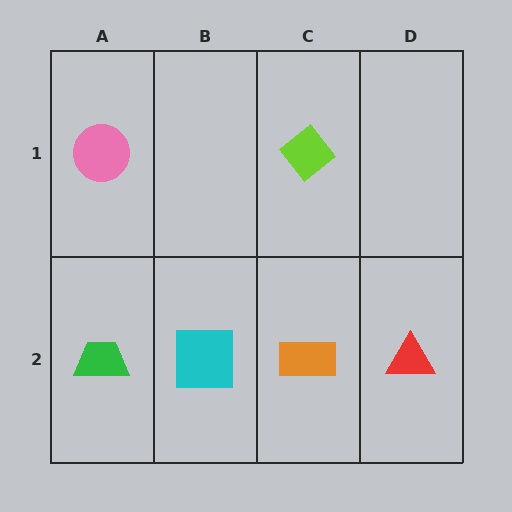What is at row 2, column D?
A red triangle.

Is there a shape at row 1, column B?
No, that cell is empty.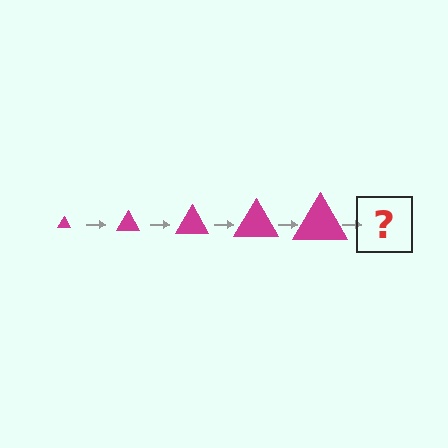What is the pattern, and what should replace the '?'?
The pattern is that the triangle gets progressively larger each step. The '?' should be a magenta triangle, larger than the previous one.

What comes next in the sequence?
The next element should be a magenta triangle, larger than the previous one.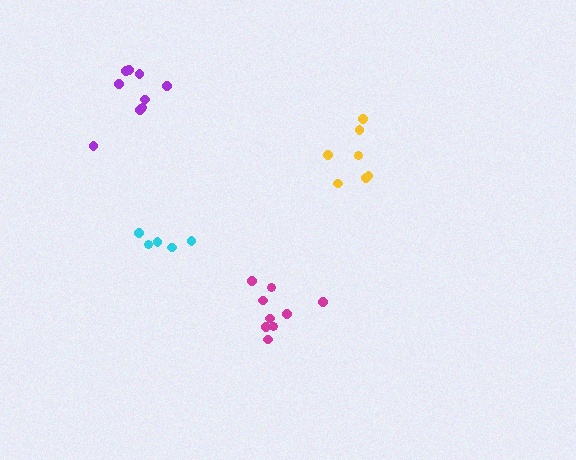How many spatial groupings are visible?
There are 4 spatial groupings.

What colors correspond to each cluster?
The clusters are colored: magenta, cyan, yellow, purple.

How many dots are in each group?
Group 1: 9 dots, Group 2: 5 dots, Group 3: 7 dots, Group 4: 9 dots (30 total).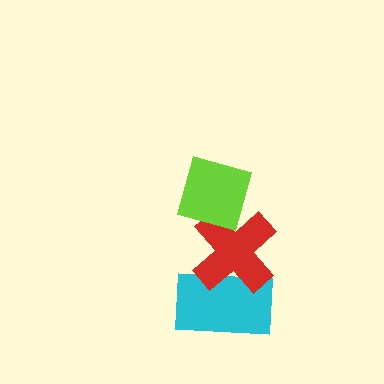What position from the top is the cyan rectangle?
The cyan rectangle is 3rd from the top.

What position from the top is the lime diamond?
The lime diamond is 1st from the top.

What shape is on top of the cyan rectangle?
The red cross is on top of the cyan rectangle.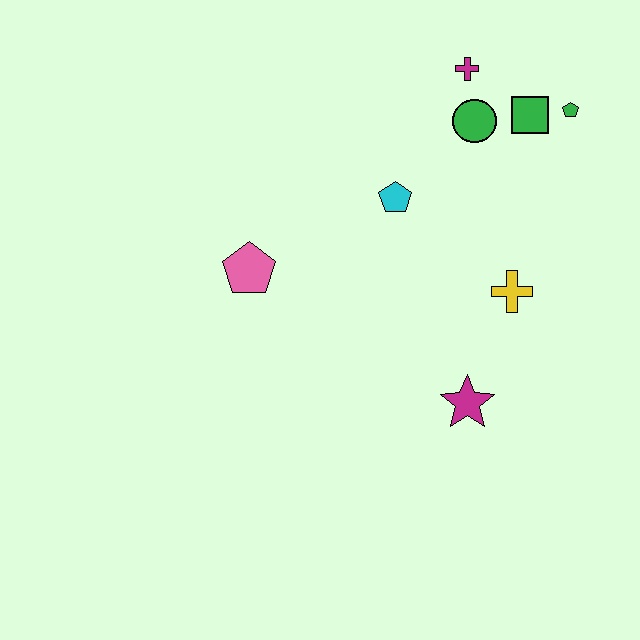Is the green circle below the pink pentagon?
No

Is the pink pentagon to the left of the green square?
Yes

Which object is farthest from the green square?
The pink pentagon is farthest from the green square.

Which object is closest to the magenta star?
The yellow cross is closest to the magenta star.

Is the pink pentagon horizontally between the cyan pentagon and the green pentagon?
No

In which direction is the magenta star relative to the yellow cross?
The magenta star is below the yellow cross.